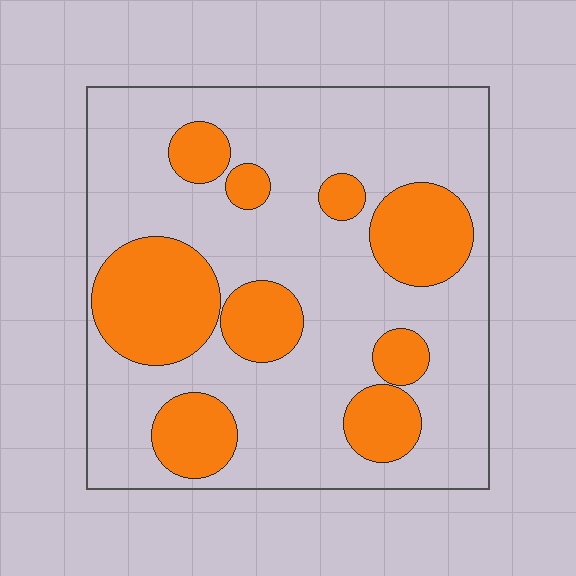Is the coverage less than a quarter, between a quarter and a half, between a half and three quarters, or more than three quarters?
Between a quarter and a half.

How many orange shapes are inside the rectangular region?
9.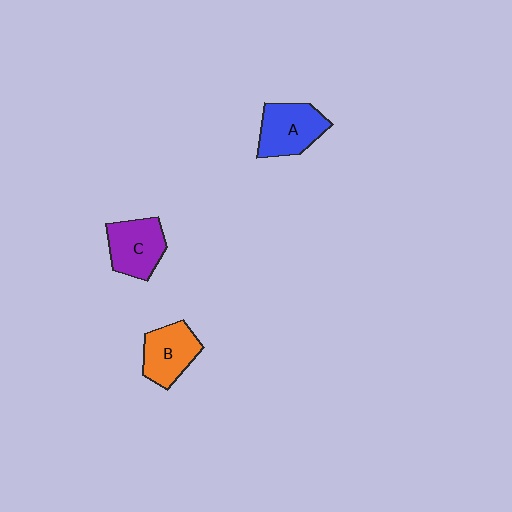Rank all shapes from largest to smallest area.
From largest to smallest: A (blue), C (purple), B (orange).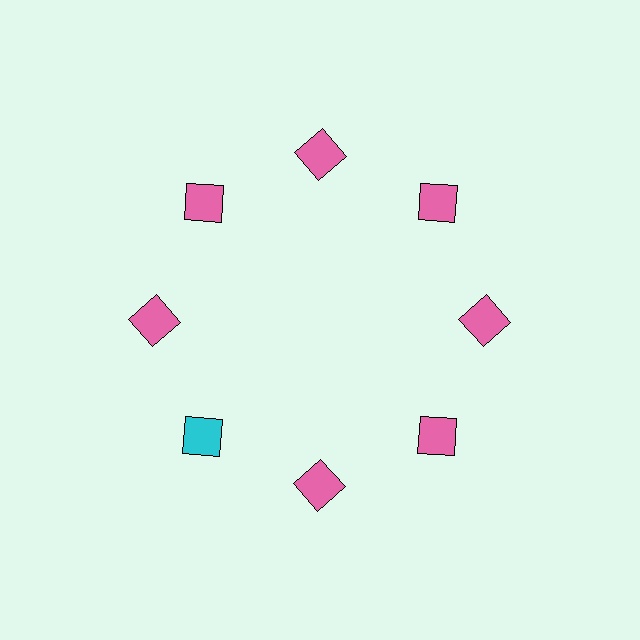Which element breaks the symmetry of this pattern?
The cyan square at roughly the 8 o'clock position breaks the symmetry. All other shapes are pink squares.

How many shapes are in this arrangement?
There are 8 shapes arranged in a ring pattern.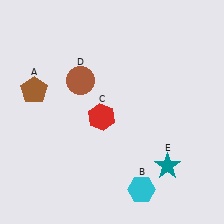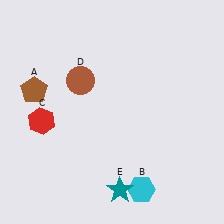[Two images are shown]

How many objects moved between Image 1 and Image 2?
2 objects moved between the two images.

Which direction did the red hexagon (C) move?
The red hexagon (C) moved left.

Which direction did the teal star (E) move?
The teal star (E) moved left.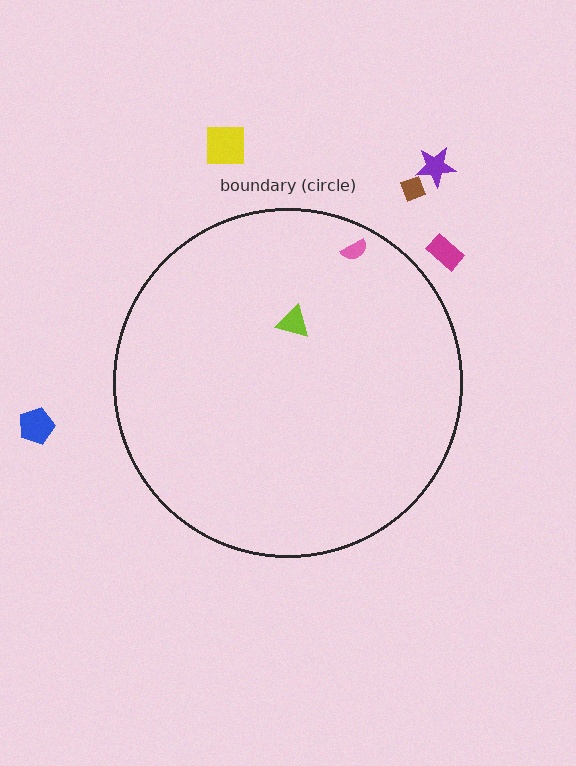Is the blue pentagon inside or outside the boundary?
Outside.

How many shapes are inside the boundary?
2 inside, 5 outside.